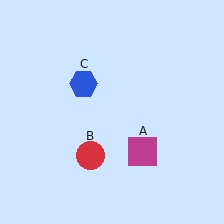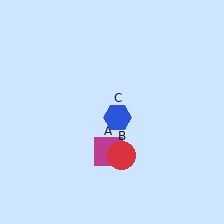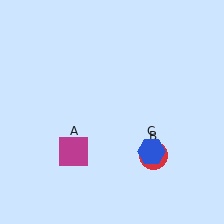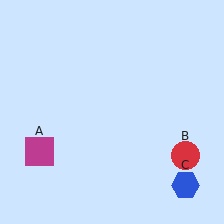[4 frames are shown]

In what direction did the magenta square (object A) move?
The magenta square (object A) moved left.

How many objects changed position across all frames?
3 objects changed position: magenta square (object A), red circle (object B), blue hexagon (object C).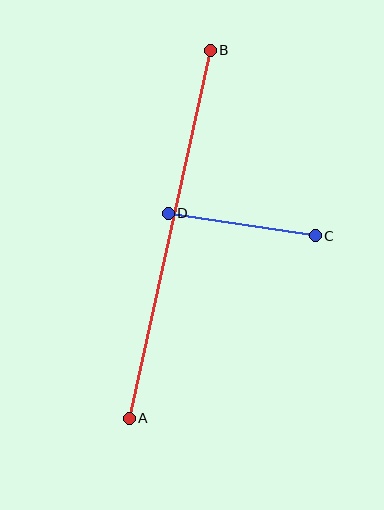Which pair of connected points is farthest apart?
Points A and B are farthest apart.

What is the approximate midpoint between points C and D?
The midpoint is at approximately (242, 225) pixels.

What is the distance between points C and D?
The distance is approximately 149 pixels.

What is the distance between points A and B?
The distance is approximately 376 pixels.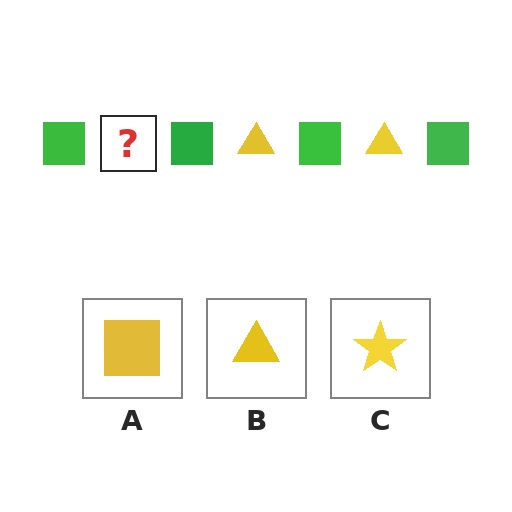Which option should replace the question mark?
Option B.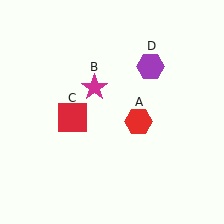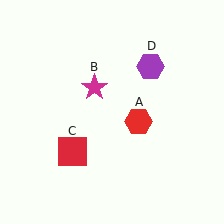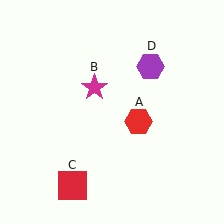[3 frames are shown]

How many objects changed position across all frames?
1 object changed position: red square (object C).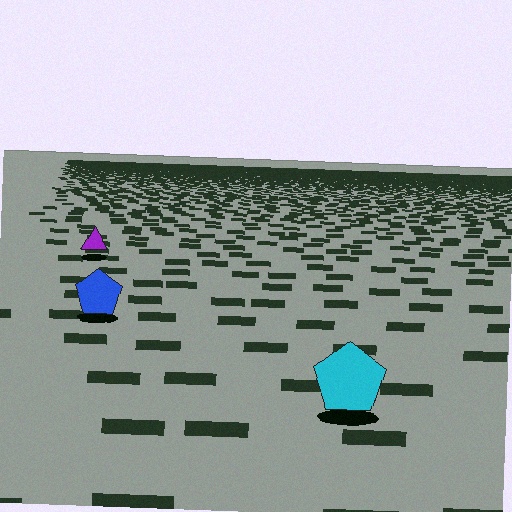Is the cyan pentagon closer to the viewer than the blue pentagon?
Yes. The cyan pentagon is closer — you can tell from the texture gradient: the ground texture is coarser near it.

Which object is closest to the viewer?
The cyan pentagon is closest. The texture marks near it are larger and more spread out.